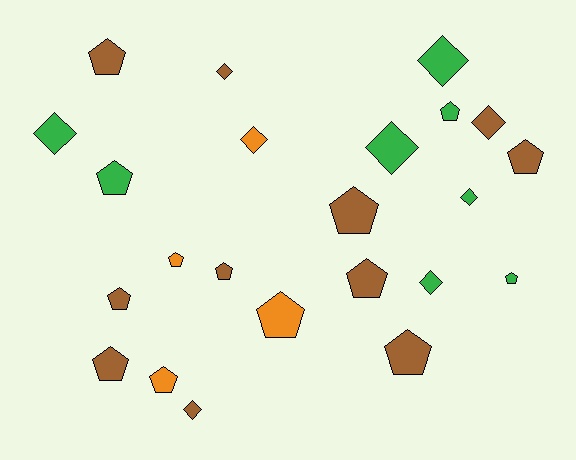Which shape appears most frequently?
Pentagon, with 14 objects.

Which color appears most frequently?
Brown, with 11 objects.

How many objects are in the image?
There are 23 objects.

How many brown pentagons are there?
There are 8 brown pentagons.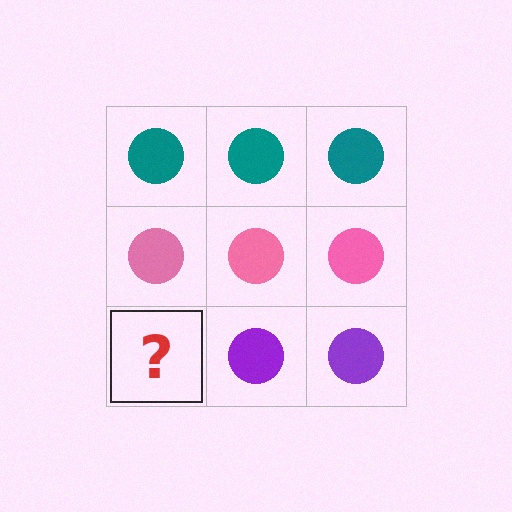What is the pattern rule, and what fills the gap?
The rule is that each row has a consistent color. The gap should be filled with a purple circle.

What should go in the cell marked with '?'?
The missing cell should contain a purple circle.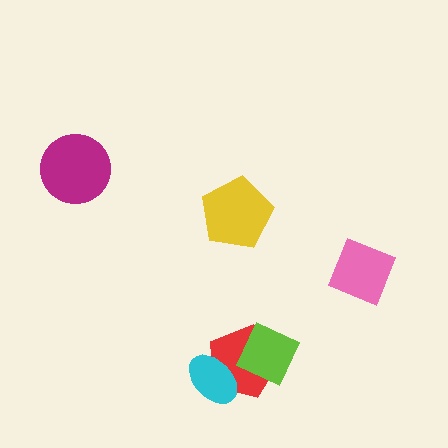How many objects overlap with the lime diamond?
1 object overlaps with the lime diamond.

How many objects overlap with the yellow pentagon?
0 objects overlap with the yellow pentagon.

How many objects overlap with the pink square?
0 objects overlap with the pink square.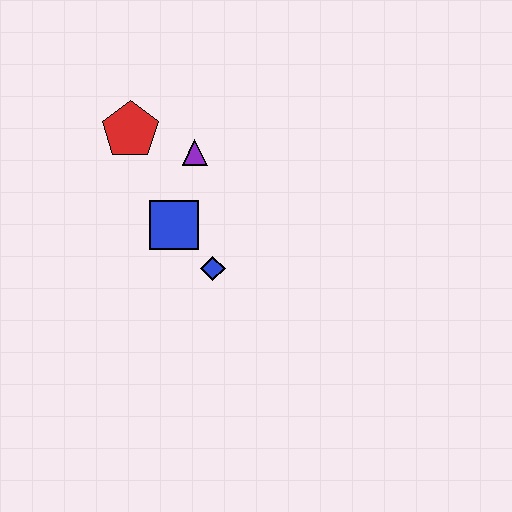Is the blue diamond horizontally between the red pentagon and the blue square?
No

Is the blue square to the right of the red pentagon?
Yes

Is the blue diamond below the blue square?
Yes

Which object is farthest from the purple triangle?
The blue diamond is farthest from the purple triangle.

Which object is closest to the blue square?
The blue diamond is closest to the blue square.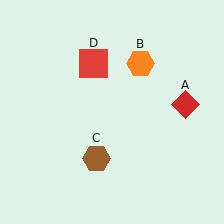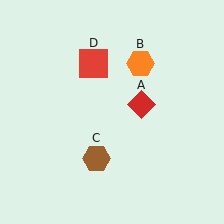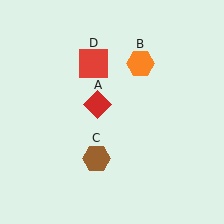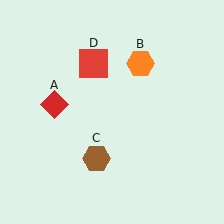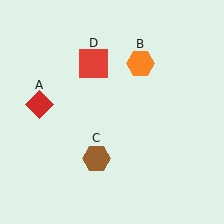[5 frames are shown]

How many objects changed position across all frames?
1 object changed position: red diamond (object A).